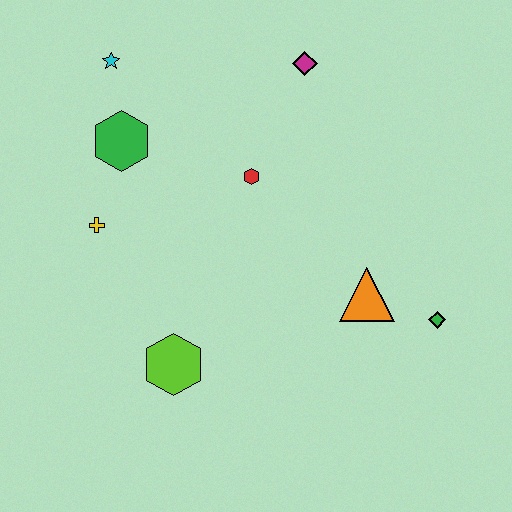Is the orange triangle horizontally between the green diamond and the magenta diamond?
Yes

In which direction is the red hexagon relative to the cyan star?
The red hexagon is to the right of the cyan star.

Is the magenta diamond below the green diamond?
No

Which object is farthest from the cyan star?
The green diamond is farthest from the cyan star.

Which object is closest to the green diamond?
The orange triangle is closest to the green diamond.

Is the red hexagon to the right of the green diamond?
No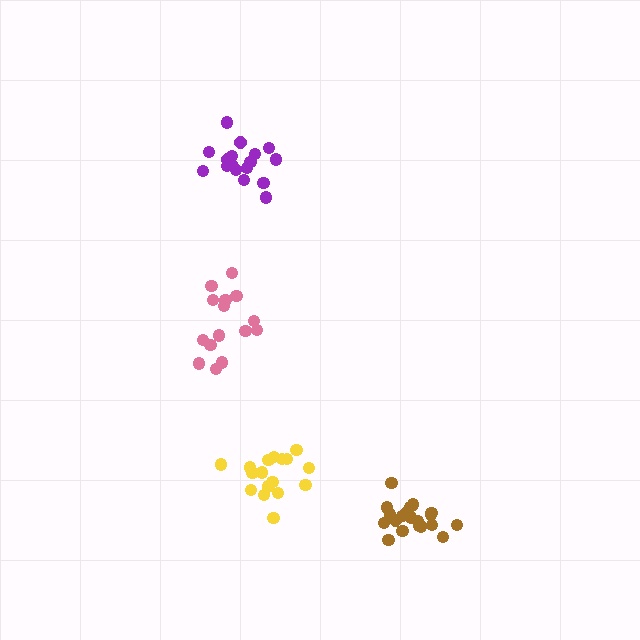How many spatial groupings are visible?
There are 4 spatial groupings.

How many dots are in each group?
Group 1: 15 dots, Group 2: 21 dots, Group 3: 17 dots, Group 4: 17 dots (70 total).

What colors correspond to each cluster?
The clusters are colored: pink, brown, purple, yellow.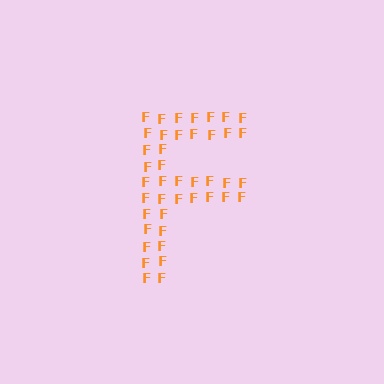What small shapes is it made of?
It is made of small letter F's.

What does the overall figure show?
The overall figure shows the letter F.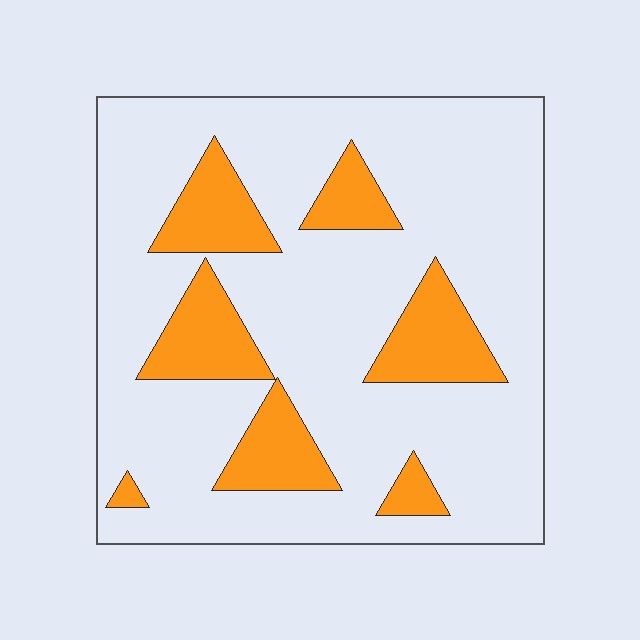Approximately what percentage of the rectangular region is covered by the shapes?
Approximately 20%.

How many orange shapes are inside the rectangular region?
7.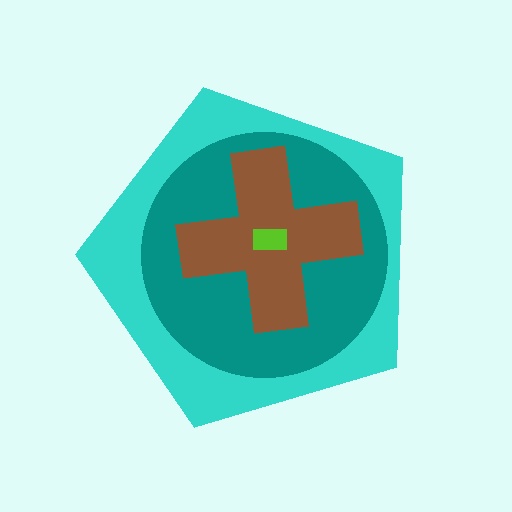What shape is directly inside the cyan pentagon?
The teal circle.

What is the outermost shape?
The cyan pentagon.